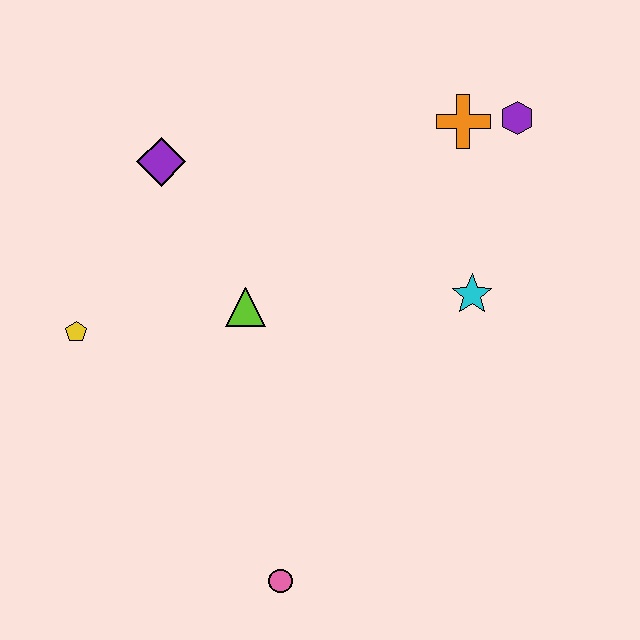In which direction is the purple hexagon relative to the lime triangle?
The purple hexagon is to the right of the lime triangle.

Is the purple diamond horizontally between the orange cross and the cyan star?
No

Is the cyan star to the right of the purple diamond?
Yes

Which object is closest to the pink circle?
The lime triangle is closest to the pink circle.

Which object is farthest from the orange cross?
The pink circle is farthest from the orange cross.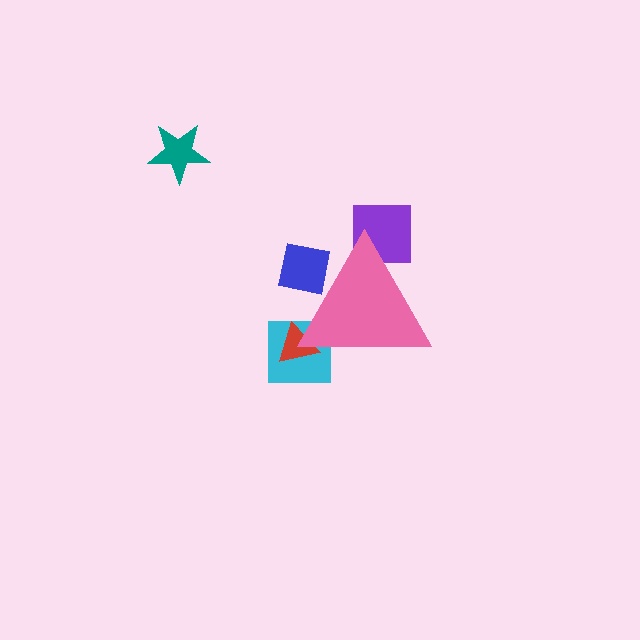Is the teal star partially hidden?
No, the teal star is fully visible.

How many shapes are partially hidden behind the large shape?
4 shapes are partially hidden.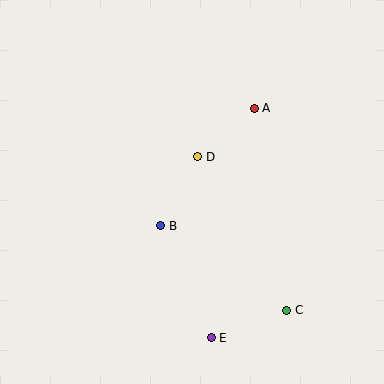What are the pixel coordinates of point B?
Point B is at (161, 226).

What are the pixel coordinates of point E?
Point E is at (211, 338).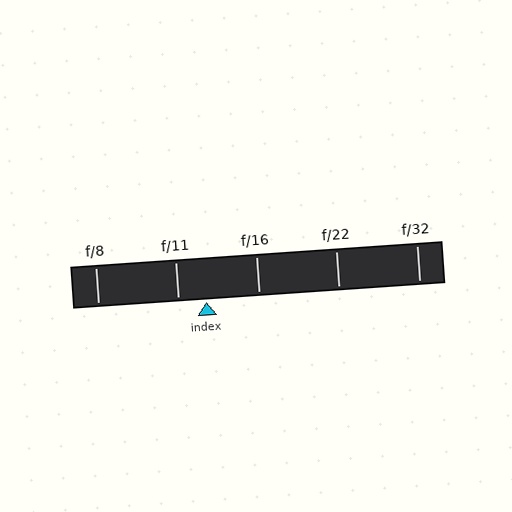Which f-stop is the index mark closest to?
The index mark is closest to f/11.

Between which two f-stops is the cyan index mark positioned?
The index mark is between f/11 and f/16.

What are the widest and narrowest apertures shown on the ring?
The widest aperture shown is f/8 and the narrowest is f/32.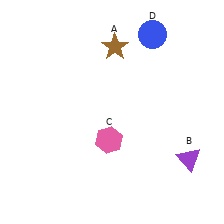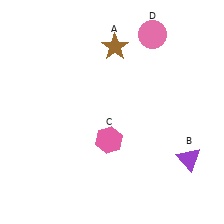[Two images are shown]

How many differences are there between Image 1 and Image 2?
There is 1 difference between the two images.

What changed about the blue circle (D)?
In Image 1, D is blue. In Image 2, it changed to pink.